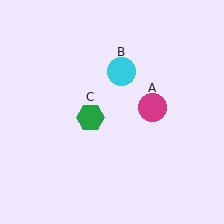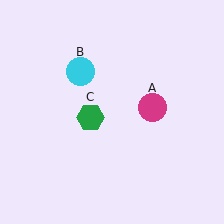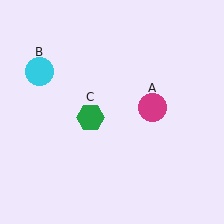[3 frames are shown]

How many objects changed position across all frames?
1 object changed position: cyan circle (object B).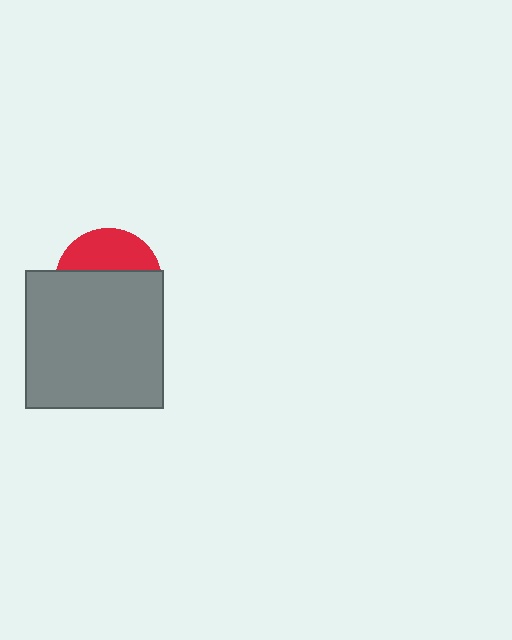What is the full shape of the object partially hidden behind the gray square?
The partially hidden object is a red circle.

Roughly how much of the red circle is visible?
A small part of it is visible (roughly 35%).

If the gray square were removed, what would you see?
You would see the complete red circle.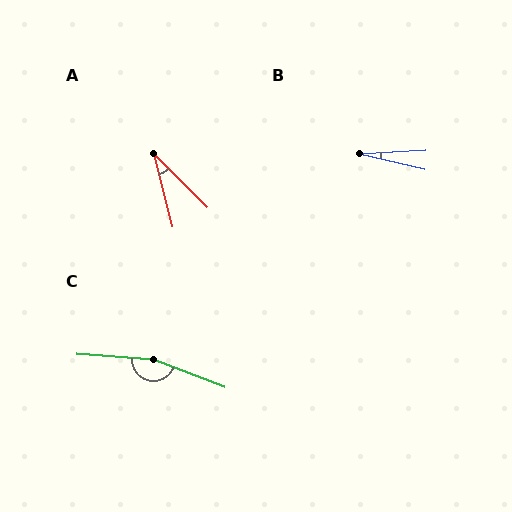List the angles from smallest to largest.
B (16°), A (31°), C (163°).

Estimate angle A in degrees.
Approximately 31 degrees.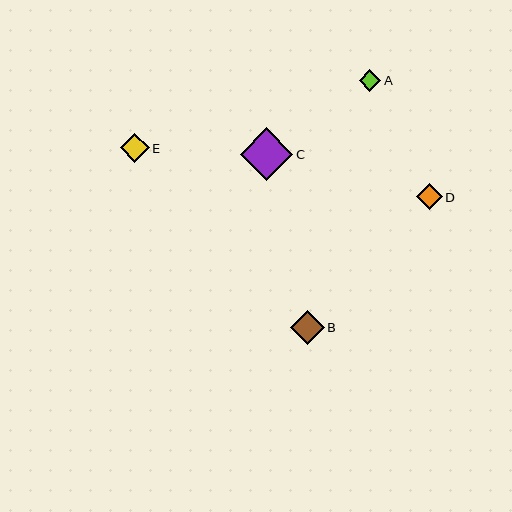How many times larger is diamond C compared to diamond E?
Diamond C is approximately 1.8 times the size of diamond E.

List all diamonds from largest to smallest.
From largest to smallest: C, B, E, D, A.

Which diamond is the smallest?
Diamond A is the smallest with a size of approximately 22 pixels.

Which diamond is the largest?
Diamond C is the largest with a size of approximately 52 pixels.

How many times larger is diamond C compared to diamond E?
Diamond C is approximately 1.8 times the size of diamond E.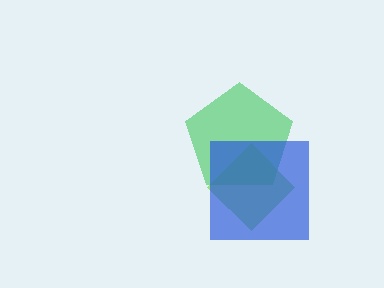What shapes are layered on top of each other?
The layered shapes are: a green pentagon, a lime diamond, a blue square.